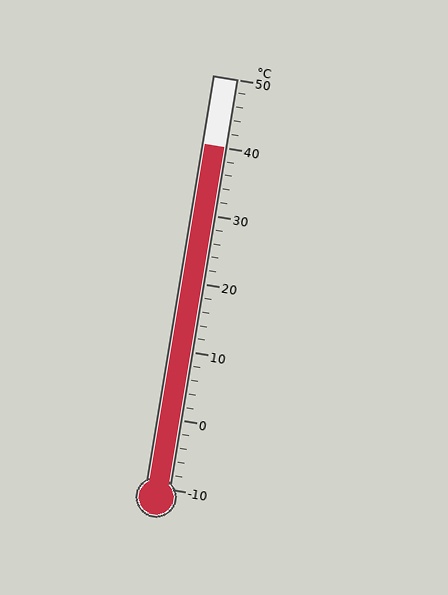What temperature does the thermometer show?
The thermometer shows approximately 40°C.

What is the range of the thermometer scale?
The thermometer scale ranges from -10°C to 50°C.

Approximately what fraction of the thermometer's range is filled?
The thermometer is filled to approximately 85% of its range.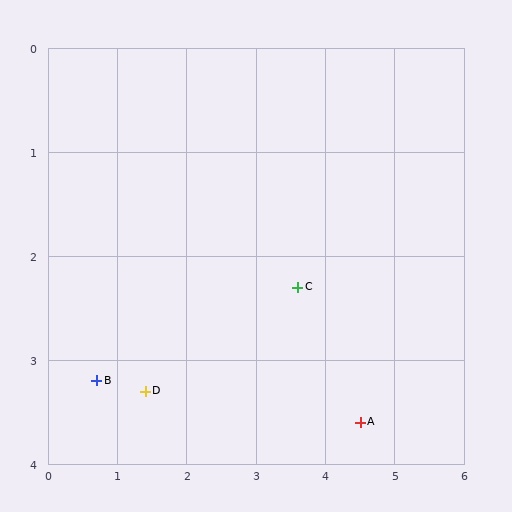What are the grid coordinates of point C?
Point C is at approximately (3.6, 2.3).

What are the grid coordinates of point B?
Point B is at approximately (0.7, 3.2).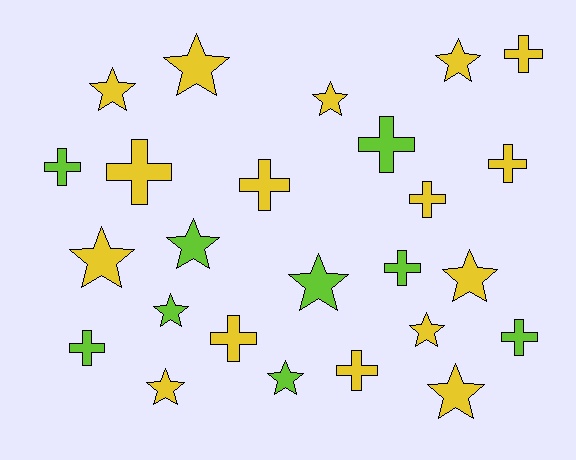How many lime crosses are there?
There are 5 lime crosses.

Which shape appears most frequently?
Star, with 13 objects.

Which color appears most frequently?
Yellow, with 16 objects.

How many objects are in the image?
There are 25 objects.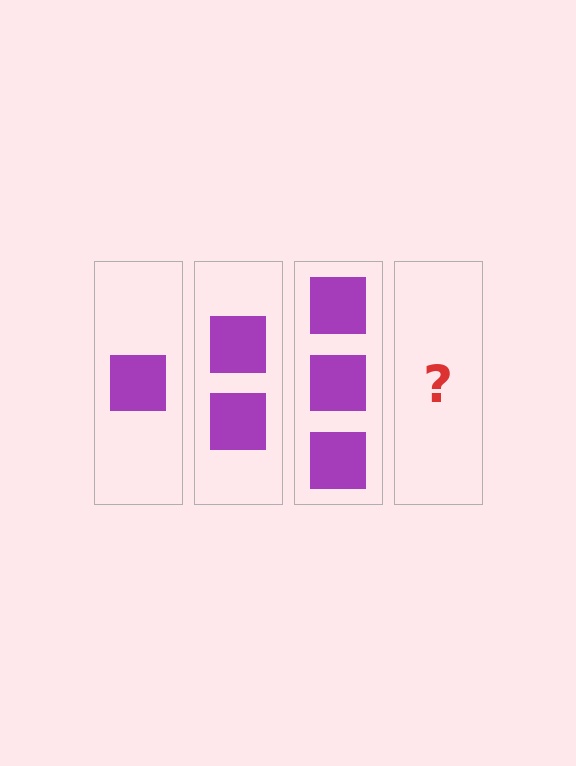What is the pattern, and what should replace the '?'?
The pattern is that each step adds one more square. The '?' should be 4 squares.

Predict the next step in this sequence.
The next step is 4 squares.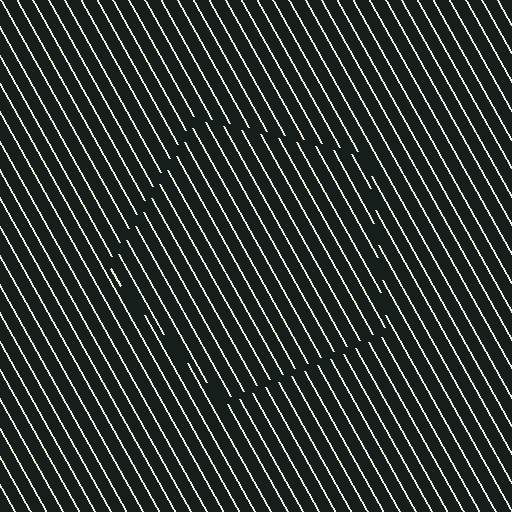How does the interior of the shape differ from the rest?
The interior of the shape contains the same grating, shifted by half a period — the contour is defined by the phase discontinuity where line-ends from the inner and outer gratings abut.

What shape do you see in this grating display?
An illusory pentagon. The interior of the shape contains the same grating, shifted by half a period — the contour is defined by the phase discontinuity where line-ends from the inner and outer gratings abut.